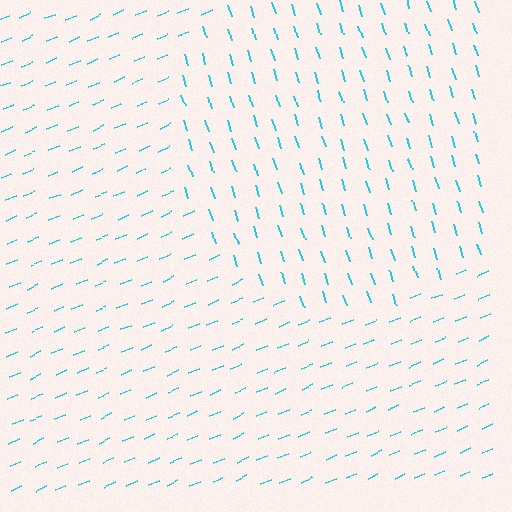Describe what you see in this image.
The image is filled with small cyan line segments. A circle region in the image has lines oriented differently from the surrounding lines, creating a visible texture boundary.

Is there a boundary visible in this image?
Yes, there is a texture boundary formed by a change in line orientation.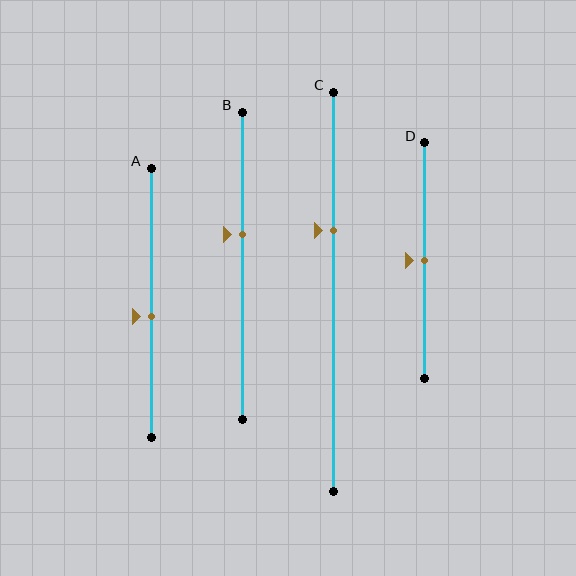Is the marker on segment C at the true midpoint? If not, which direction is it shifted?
No, the marker on segment C is shifted upward by about 15% of the segment length.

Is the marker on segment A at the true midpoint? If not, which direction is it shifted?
No, the marker on segment A is shifted downward by about 5% of the segment length.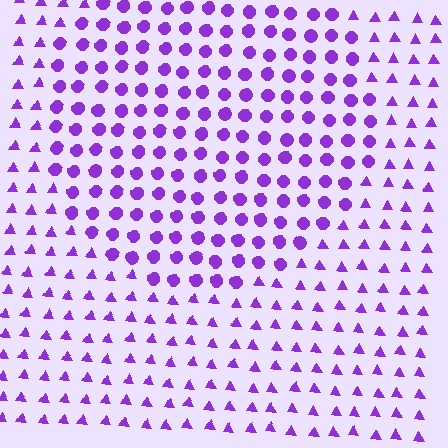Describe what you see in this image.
The image is filled with small purple elements arranged in a uniform grid. A circle-shaped region contains circles, while the surrounding area contains triangles. The boundary is defined purely by the change in element shape.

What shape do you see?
I see a circle.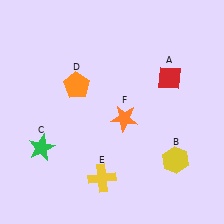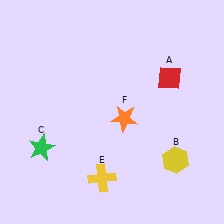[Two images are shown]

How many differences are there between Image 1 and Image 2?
There is 1 difference between the two images.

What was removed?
The orange pentagon (D) was removed in Image 2.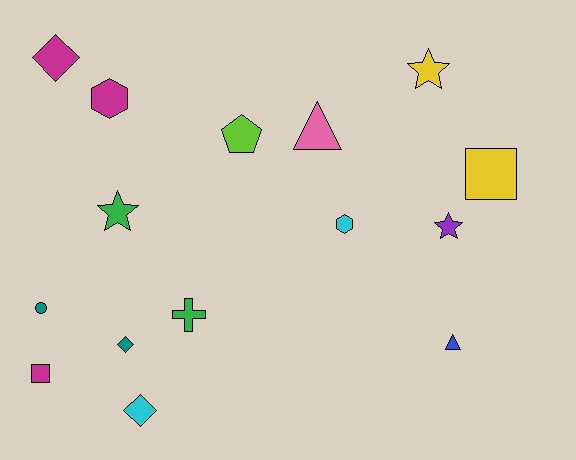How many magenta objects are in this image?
There are 3 magenta objects.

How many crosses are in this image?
There is 1 cross.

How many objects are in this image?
There are 15 objects.